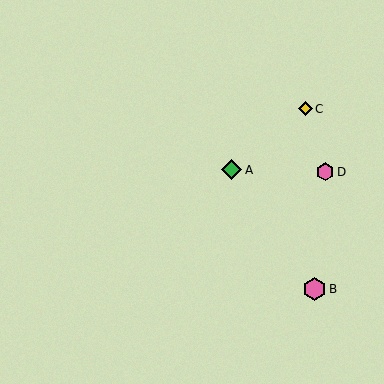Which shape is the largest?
The pink hexagon (labeled B) is the largest.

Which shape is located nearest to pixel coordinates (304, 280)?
The pink hexagon (labeled B) at (314, 289) is nearest to that location.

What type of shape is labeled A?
Shape A is a green diamond.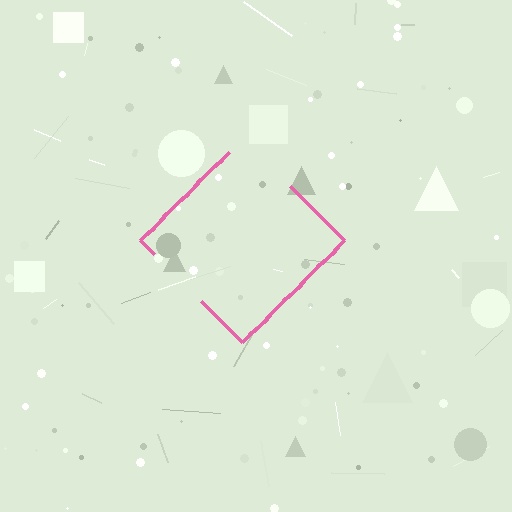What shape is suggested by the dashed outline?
The dashed outline suggests a diamond.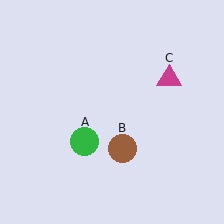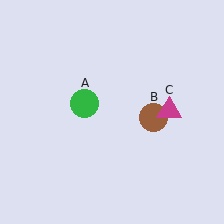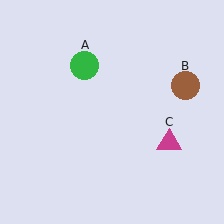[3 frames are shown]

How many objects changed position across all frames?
3 objects changed position: green circle (object A), brown circle (object B), magenta triangle (object C).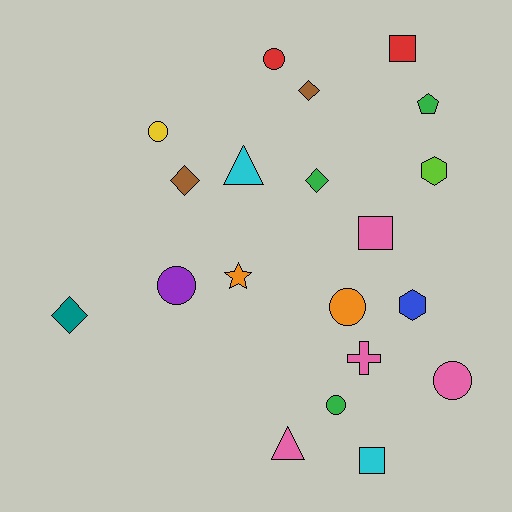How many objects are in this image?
There are 20 objects.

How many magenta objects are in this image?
There are no magenta objects.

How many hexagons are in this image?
There are 2 hexagons.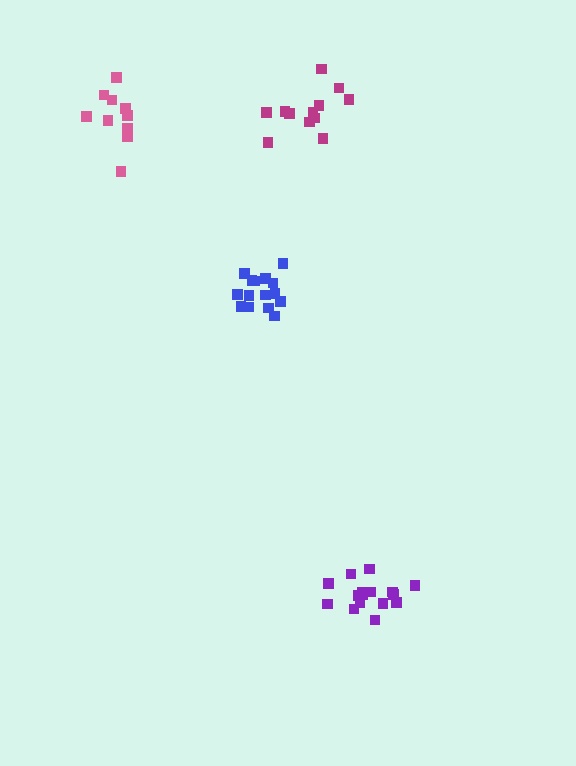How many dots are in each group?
Group 1: 16 dots, Group 2: 12 dots, Group 3: 10 dots, Group 4: 15 dots (53 total).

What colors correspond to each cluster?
The clusters are colored: purple, magenta, pink, blue.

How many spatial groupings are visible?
There are 4 spatial groupings.